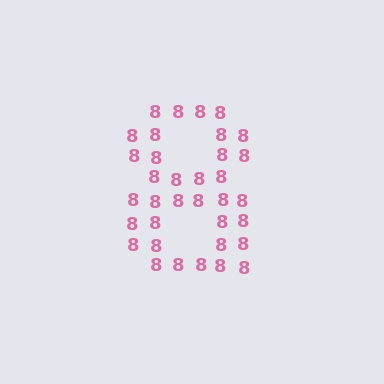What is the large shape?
The large shape is the digit 8.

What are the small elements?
The small elements are digit 8's.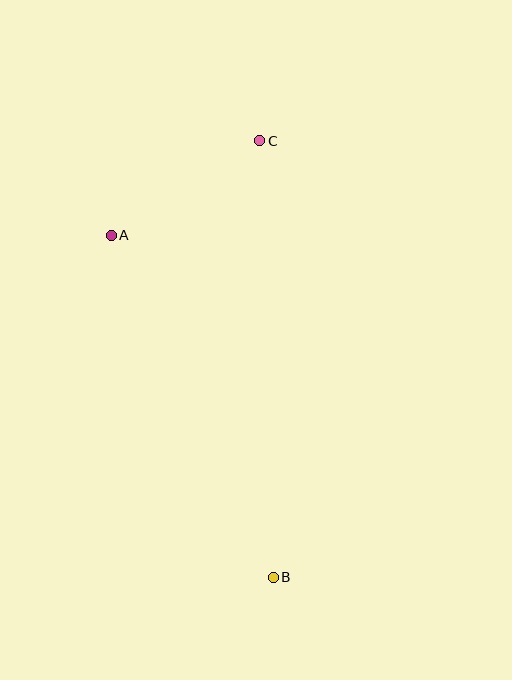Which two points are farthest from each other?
Points B and C are farthest from each other.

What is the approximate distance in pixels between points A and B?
The distance between A and B is approximately 378 pixels.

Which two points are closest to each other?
Points A and C are closest to each other.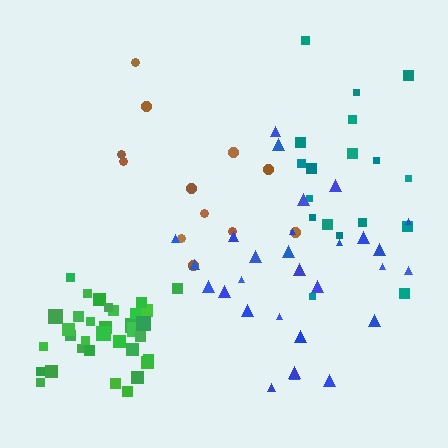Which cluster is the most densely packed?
Green.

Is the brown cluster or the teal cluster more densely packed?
Teal.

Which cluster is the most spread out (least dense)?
Brown.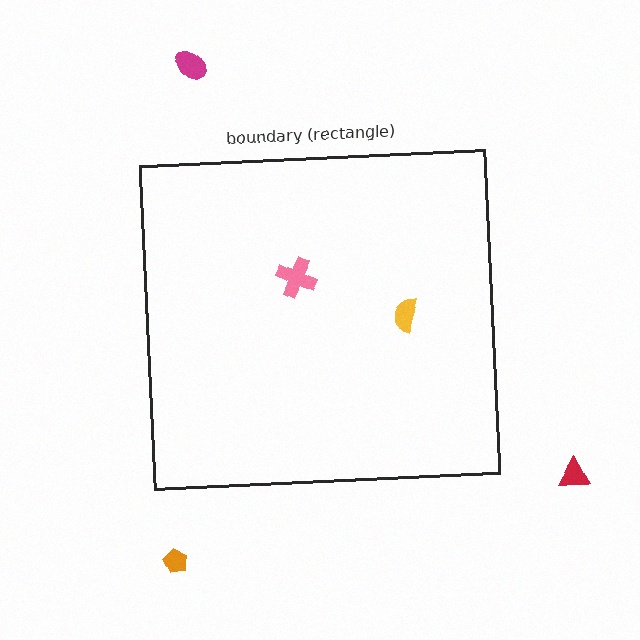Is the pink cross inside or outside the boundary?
Inside.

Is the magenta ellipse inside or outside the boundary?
Outside.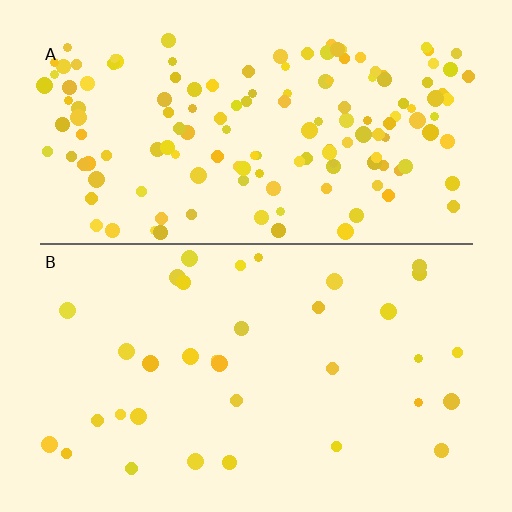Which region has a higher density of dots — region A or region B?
A (the top).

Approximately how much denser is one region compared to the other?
Approximately 4.2× — region A over region B.